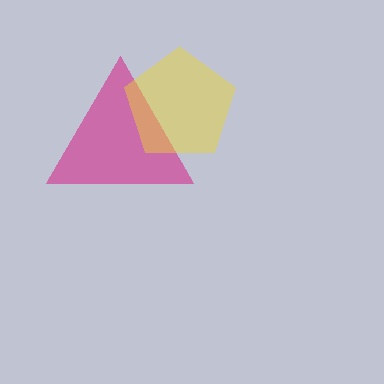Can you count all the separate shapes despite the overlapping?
Yes, there are 2 separate shapes.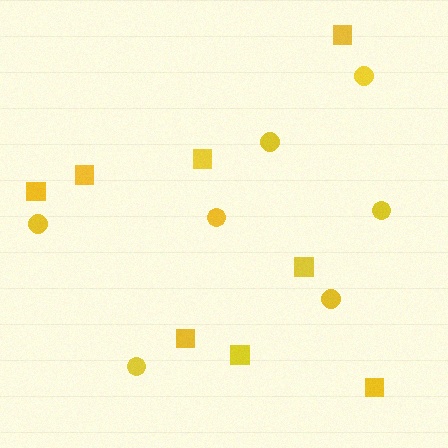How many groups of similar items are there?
There are 2 groups: one group of squares (8) and one group of circles (7).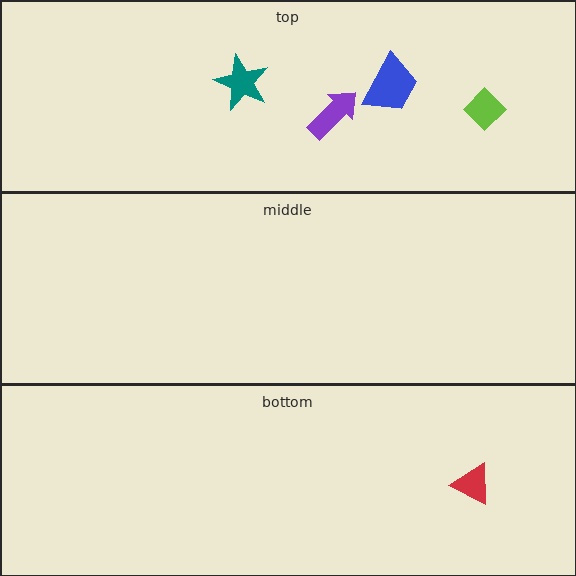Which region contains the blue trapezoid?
The top region.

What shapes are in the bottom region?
The red triangle.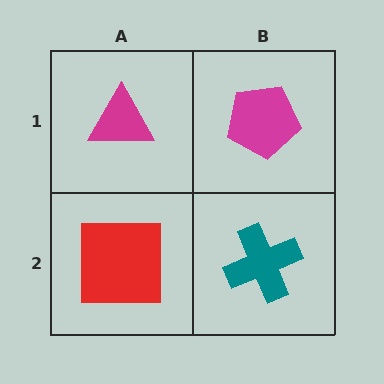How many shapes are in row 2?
2 shapes.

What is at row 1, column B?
A magenta pentagon.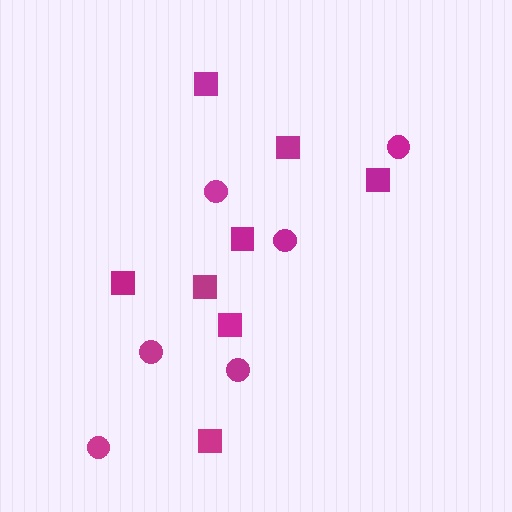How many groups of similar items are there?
There are 2 groups: one group of squares (8) and one group of circles (6).